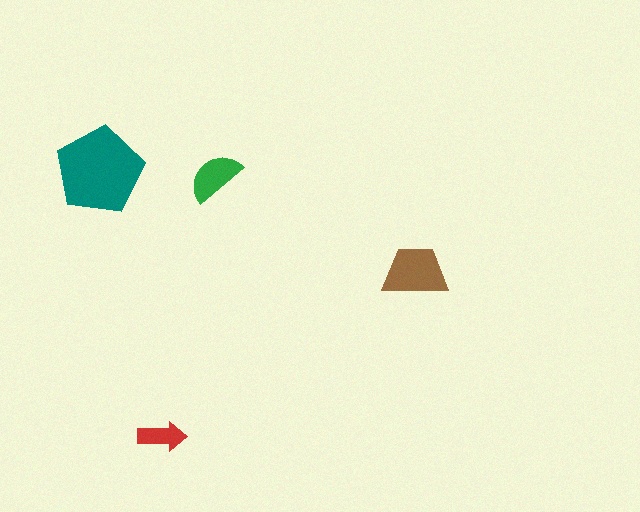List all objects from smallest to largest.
The red arrow, the green semicircle, the brown trapezoid, the teal pentagon.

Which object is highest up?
The teal pentagon is topmost.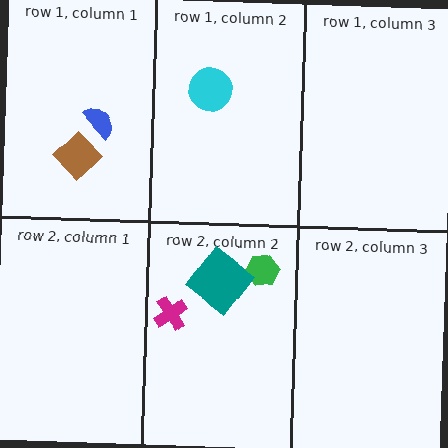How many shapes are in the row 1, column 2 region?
1.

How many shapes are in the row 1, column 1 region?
2.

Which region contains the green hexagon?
The row 2, column 2 region.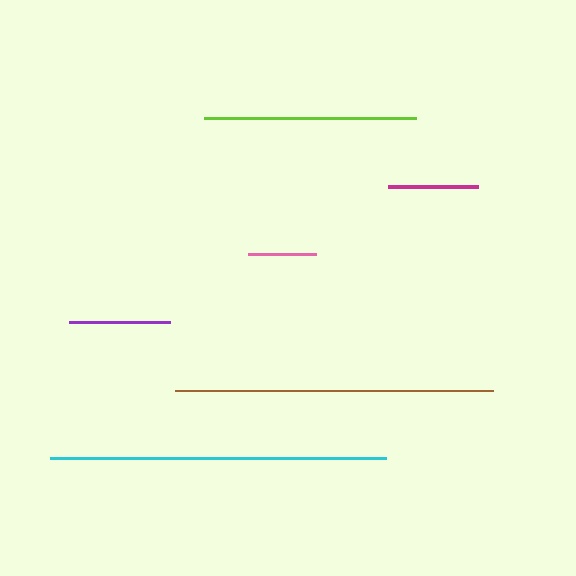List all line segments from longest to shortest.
From longest to shortest: cyan, brown, lime, purple, magenta, pink.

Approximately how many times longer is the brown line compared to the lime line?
The brown line is approximately 1.5 times the length of the lime line.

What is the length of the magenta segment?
The magenta segment is approximately 90 pixels long.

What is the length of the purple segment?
The purple segment is approximately 101 pixels long.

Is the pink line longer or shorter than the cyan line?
The cyan line is longer than the pink line.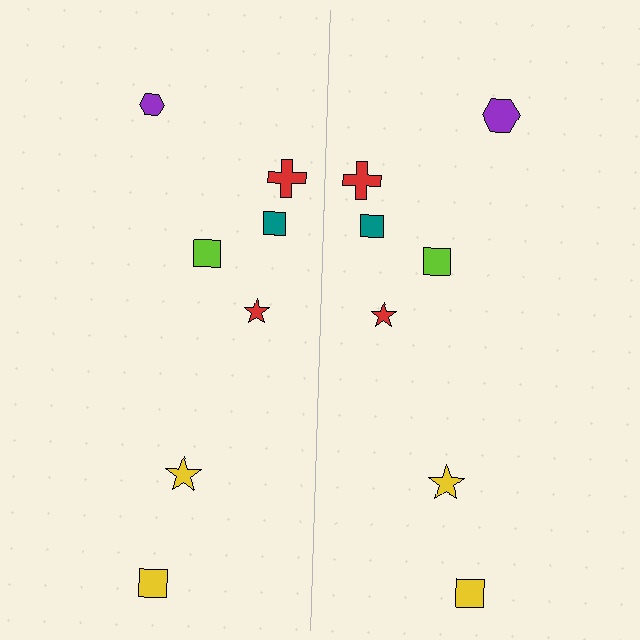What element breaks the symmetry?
The purple hexagon on the right side has a different size than its mirror counterpart.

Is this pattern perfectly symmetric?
No, the pattern is not perfectly symmetric. The purple hexagon on the right side has a different size than its mirror counterpart.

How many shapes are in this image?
There are 14 shapes in this image.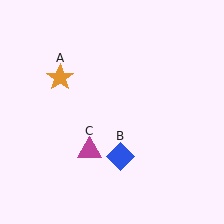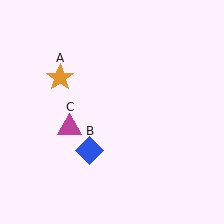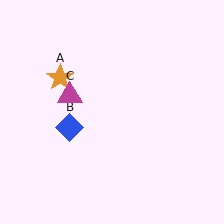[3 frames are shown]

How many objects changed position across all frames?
2 objects changed position: blue diamond (object B), magenta triangle (object C).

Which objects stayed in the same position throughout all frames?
Orange star (object A) remained stationary.